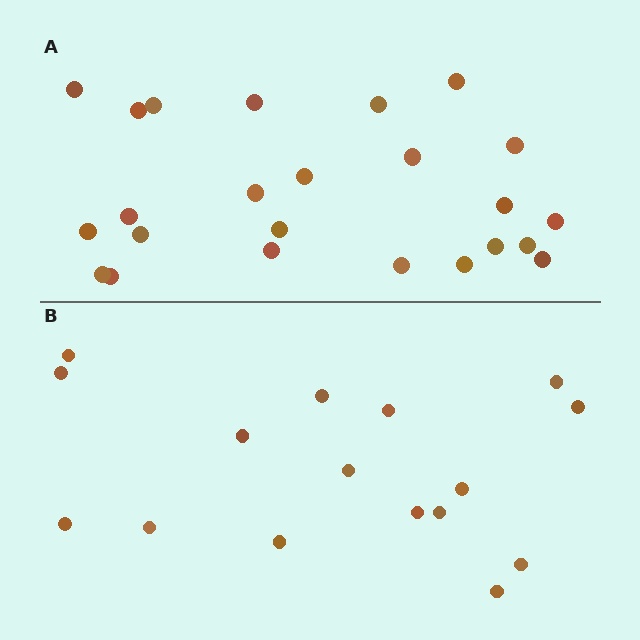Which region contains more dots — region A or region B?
Region A (the top region) has more dots.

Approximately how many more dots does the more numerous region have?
Region A has roughly 8 or so more dots than region B.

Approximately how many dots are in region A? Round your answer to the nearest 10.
About 20 dots. (The exact count is 24, which rounds to 20.)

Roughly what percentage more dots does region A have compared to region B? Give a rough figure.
About 50% more.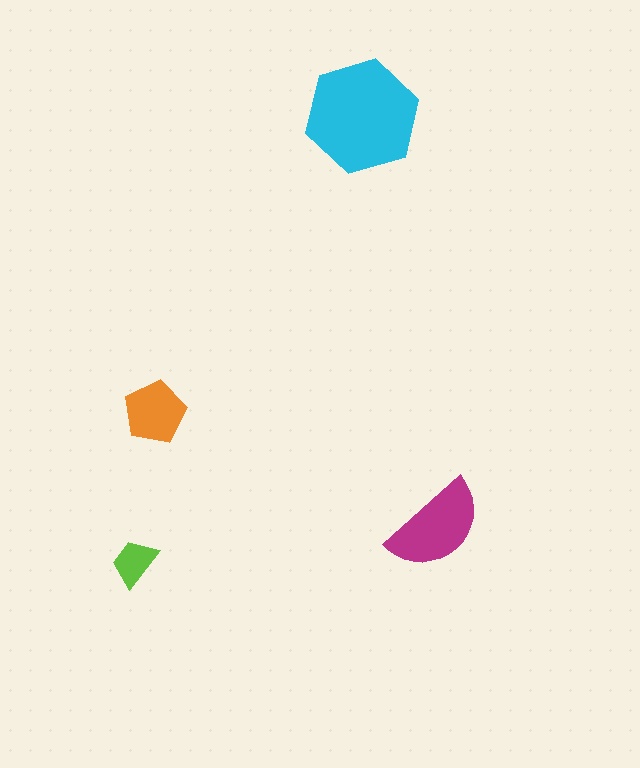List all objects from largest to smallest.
The cyan hexagon, the magenta semicircle, the orange pentagon, the lime trapezoid.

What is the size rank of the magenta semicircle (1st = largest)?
2nd.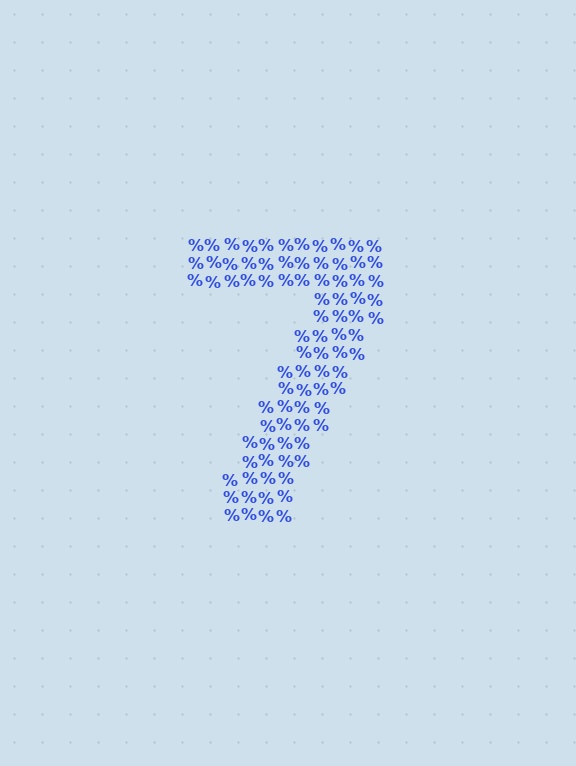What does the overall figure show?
The overall figure shows the digit 7.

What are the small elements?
The small elements are percent signs.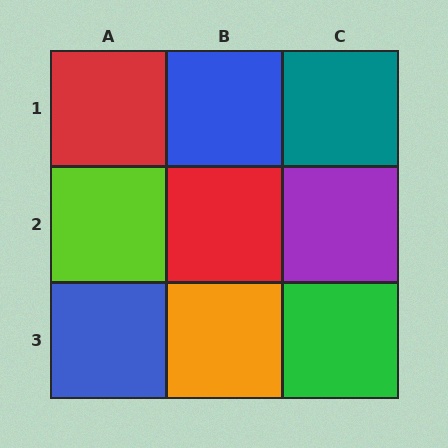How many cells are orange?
1 cell is orange.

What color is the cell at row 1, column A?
Red.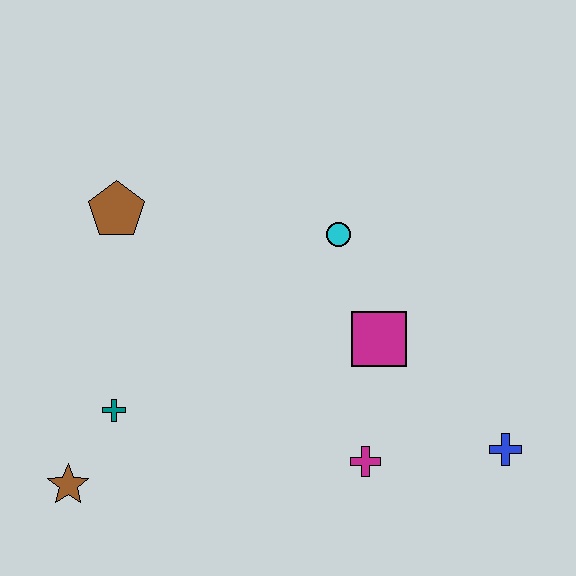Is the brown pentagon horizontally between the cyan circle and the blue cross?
No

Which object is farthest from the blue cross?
The brown pentagon is farthest from the blue cross.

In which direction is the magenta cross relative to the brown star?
The magenta cross is to the right of the brown star.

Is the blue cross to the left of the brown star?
No